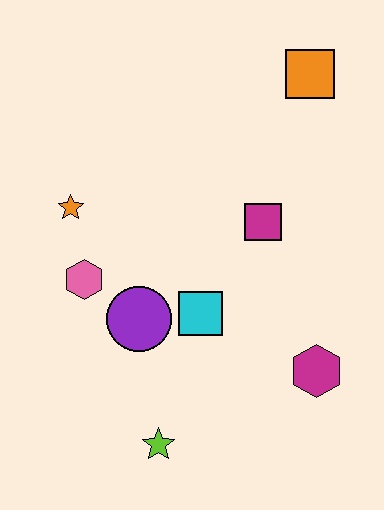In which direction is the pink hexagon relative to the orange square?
The pink hexagon is to the left of the orange square.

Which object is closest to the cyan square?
The purple circle is closest to the cyan square.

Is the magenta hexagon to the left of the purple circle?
No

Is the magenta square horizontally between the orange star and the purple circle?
No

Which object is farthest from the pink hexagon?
The orange square is farthest from the pink hexagon.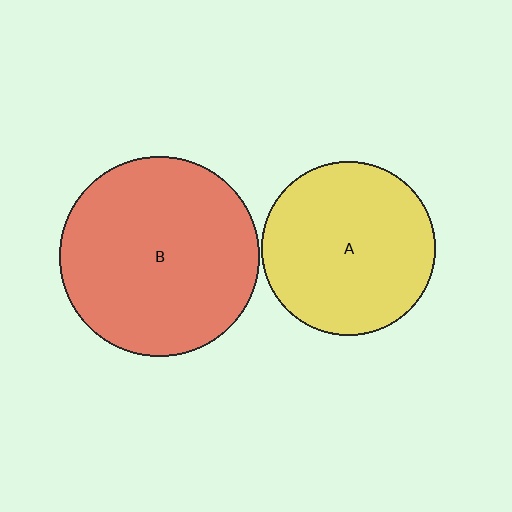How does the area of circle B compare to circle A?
Approximately 1.3 times.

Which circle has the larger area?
Circle B (red).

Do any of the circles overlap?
No, none of the circles overlap.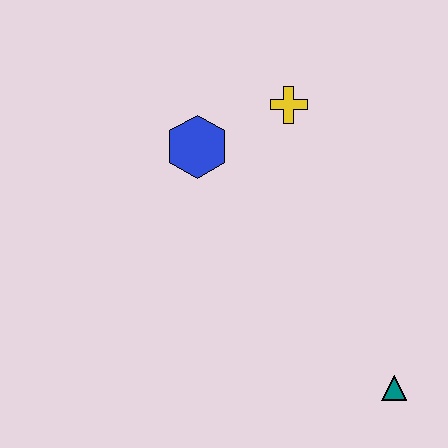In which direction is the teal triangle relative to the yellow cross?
The teal triangle is below the yellow cross.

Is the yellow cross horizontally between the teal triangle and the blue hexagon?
Yes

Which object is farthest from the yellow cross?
The teal triangle is farthest from the yellow cross.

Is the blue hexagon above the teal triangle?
Yes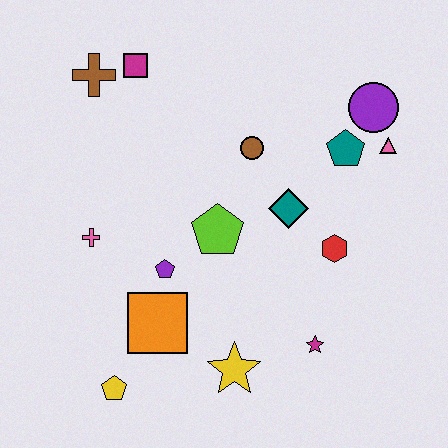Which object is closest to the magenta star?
The yellow star is closest to the magenta star.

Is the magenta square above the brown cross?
Yes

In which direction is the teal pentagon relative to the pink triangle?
The teal pentagon is to the left of the pink triangle.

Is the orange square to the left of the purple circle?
Yes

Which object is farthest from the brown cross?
The magenta star is farthest from the brown cross.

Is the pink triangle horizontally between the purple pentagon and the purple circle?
No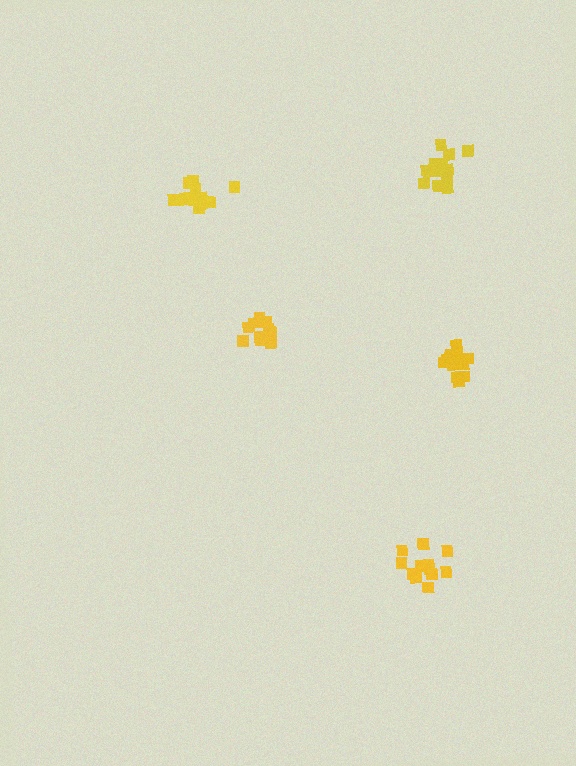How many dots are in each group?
Group 1: 12 dots, Group 2: 15 dots, Group 3: 13 dots, Group 4: 13 dots, Group 5: 10 dots (63 total).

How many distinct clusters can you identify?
There are 5 distinct clusters.